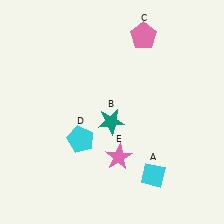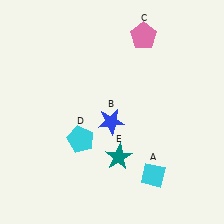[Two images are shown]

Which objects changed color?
B changed from teal to blue. E changed from pink to teal.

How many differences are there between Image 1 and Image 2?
There are 2 differences between the two images.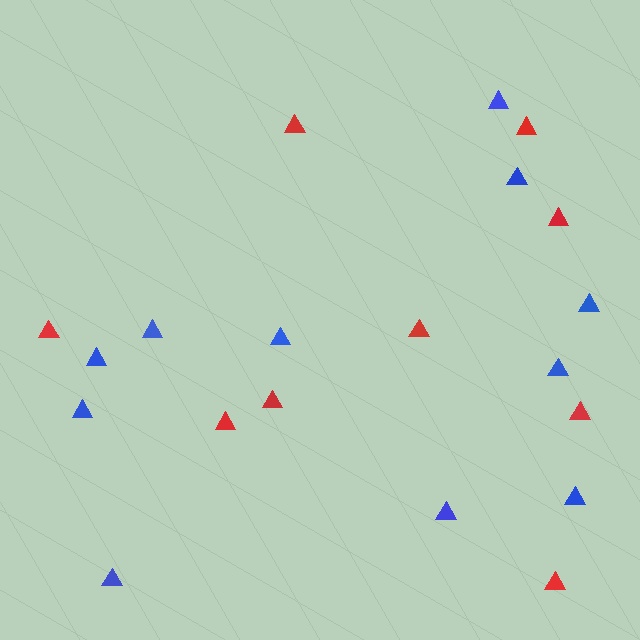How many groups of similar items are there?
There are 2 groups: one group of blue triangles (11) and one group of red triangles (9).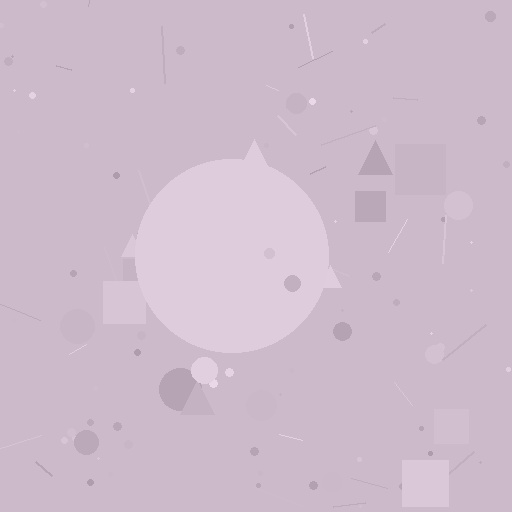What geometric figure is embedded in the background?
A circle is embedded in the background.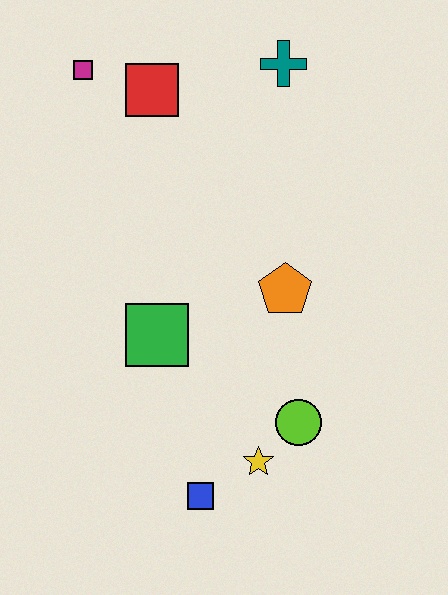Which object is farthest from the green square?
The teal cross is farthest from the green square.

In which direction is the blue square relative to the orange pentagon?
The blue square is below the orange pentagon.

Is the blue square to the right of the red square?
Yes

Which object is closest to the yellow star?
The lime circle is closest to the yellow star.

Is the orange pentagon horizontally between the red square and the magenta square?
No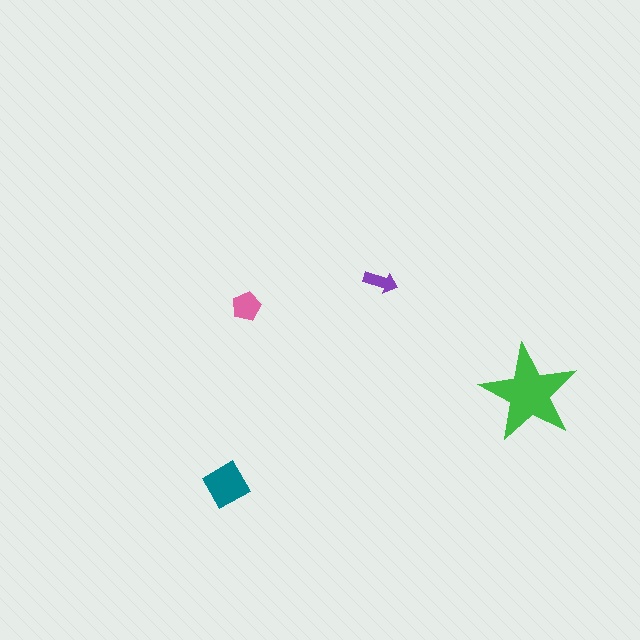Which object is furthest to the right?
The green star is rightmost.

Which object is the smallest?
The purple arrow.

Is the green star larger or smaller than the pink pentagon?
Larger.